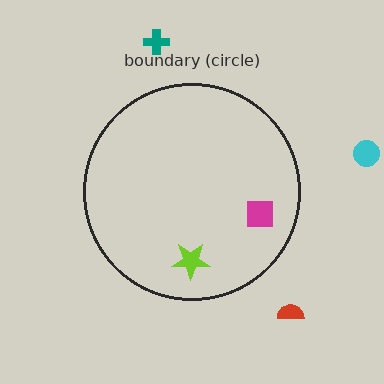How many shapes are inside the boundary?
2 inside, 3 outside.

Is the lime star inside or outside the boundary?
Inside.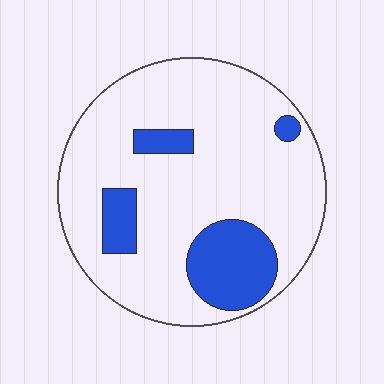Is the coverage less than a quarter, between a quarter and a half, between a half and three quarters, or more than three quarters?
Less than a quarter.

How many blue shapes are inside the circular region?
4.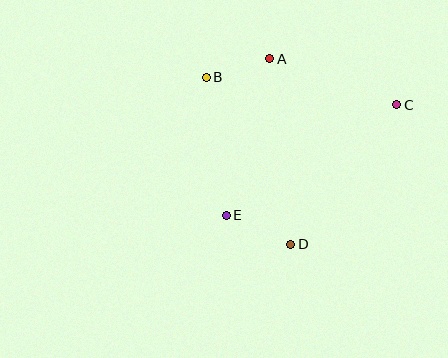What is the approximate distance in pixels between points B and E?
The distance between B and E is approximately 139 pixels.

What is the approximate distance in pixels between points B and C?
The distance between B and C is approximately 192 pixels.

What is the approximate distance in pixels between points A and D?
The distance between A and D is approximately 187 pixels.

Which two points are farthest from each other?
Points C and E are farthest from each other.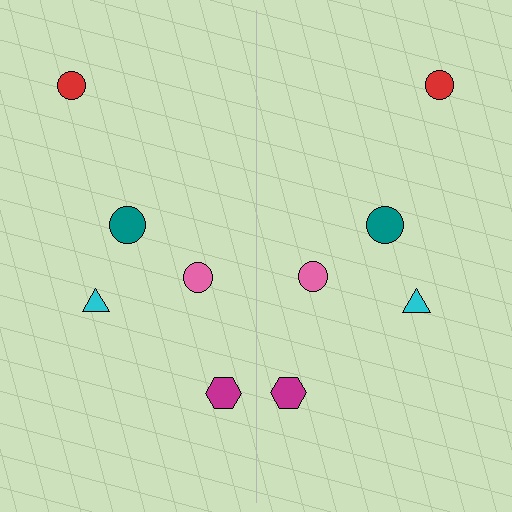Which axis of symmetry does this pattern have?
The pattern has a vertical axis of symmetry running through the center of the image.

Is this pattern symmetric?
Yes, this pattern has bilateral (reflection) symmetry.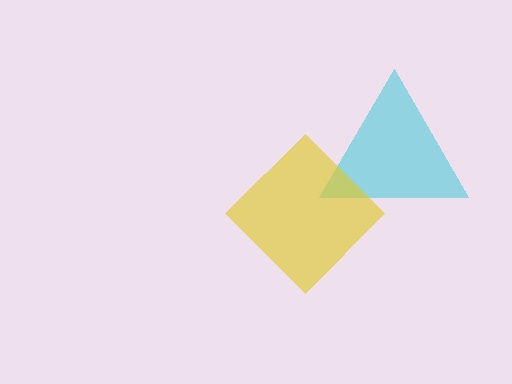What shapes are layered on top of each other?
The layered shapes are: a cyan triangle, a yellow diamond.